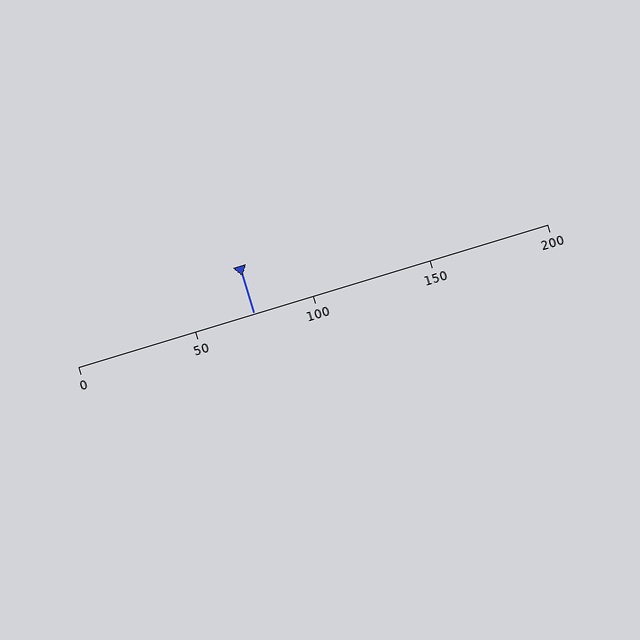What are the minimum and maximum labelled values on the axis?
The axis runs from 0 to 200.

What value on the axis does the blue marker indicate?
The marker indicates approximately 75.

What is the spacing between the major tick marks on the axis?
The major ticks are spaced 50 apart.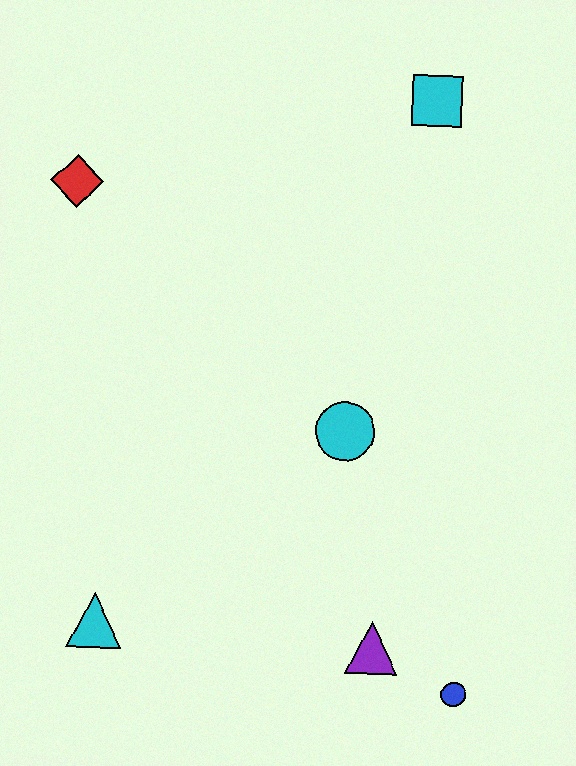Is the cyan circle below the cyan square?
Yes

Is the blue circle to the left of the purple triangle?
No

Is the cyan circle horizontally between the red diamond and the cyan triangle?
No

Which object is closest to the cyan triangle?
The purple triangle is closest to the cyan triangle.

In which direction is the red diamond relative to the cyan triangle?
The red diamond is above the cyan triangle.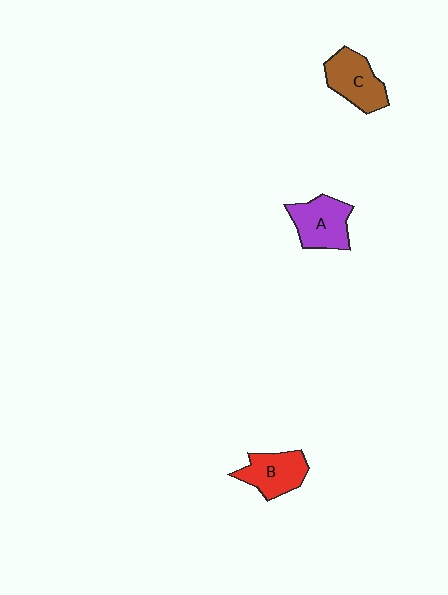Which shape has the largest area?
Shape A (purple).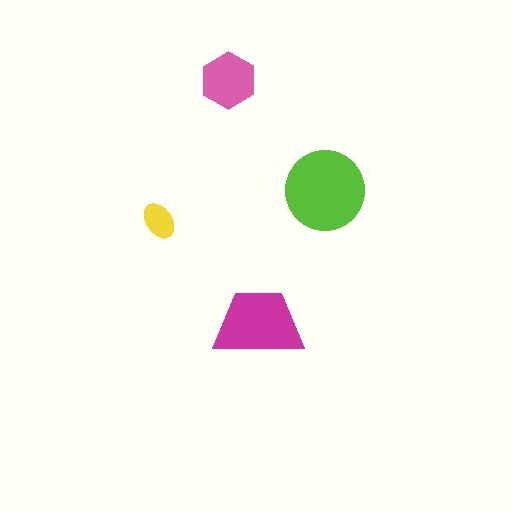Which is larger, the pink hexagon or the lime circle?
The lime circle.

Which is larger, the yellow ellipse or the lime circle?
The lime circle.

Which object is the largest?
The lime circle.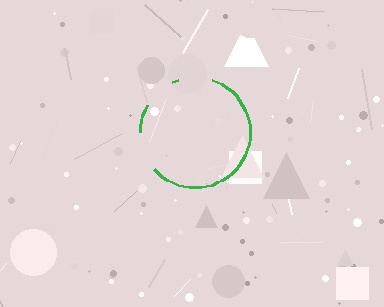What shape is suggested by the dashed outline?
The dashed outline suggests a circle.